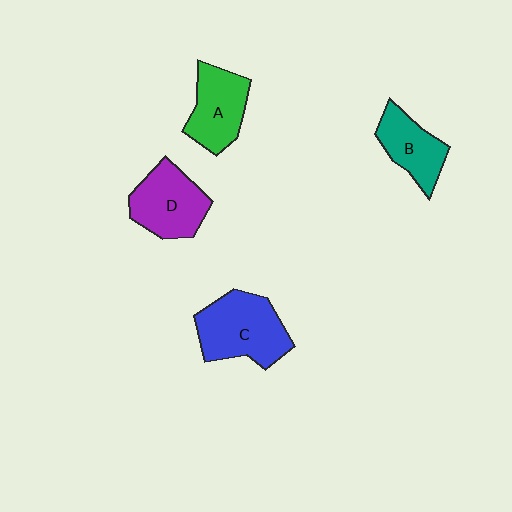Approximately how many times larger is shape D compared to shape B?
Approximately 1.3 times.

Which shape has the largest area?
Shape C (blue).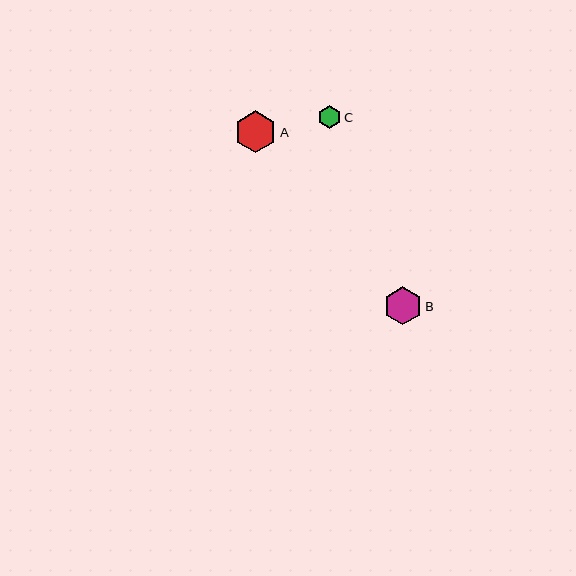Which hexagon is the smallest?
Hexagon C is the smallest with a size of approximately 23 pixels.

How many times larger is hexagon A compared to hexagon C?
Hexagon A is approximately 1.8 times the size of hexagon C.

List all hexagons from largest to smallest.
From largest to smallest: A, B, C.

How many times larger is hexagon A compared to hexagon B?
Hexagon A is approximately 1.1 times the size of hexagon B.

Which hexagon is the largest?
Hexagon A is the largest with a size of approximately 42 pixels.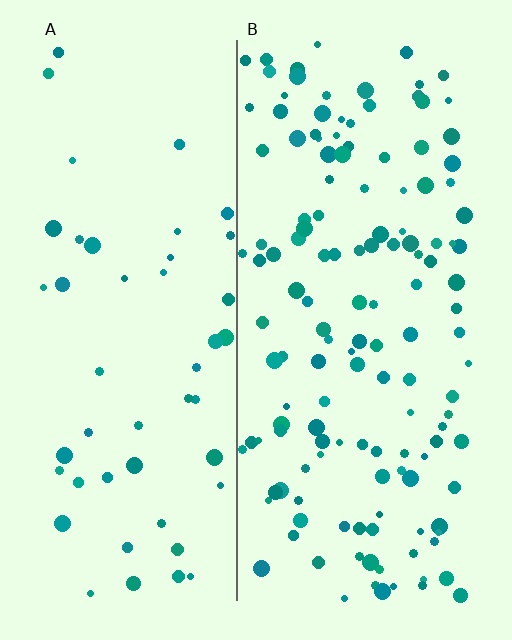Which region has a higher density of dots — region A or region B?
B (the right).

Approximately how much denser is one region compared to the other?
Approximately 2.9× — region B over region A.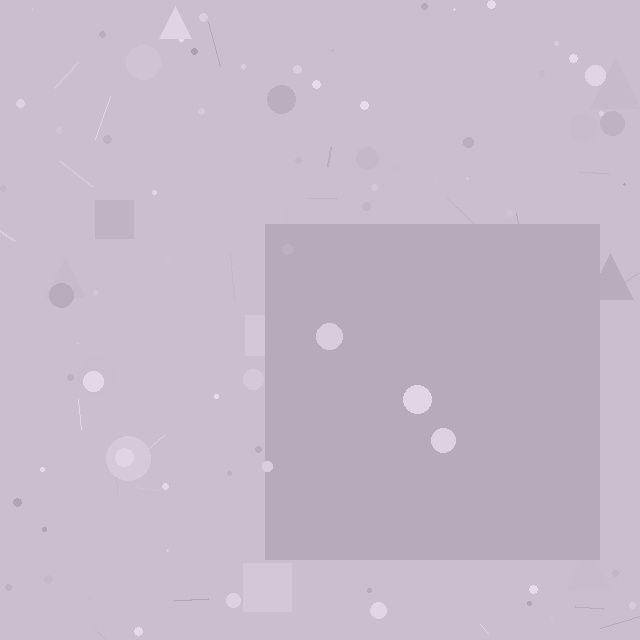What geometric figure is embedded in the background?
A square is embedded in the background.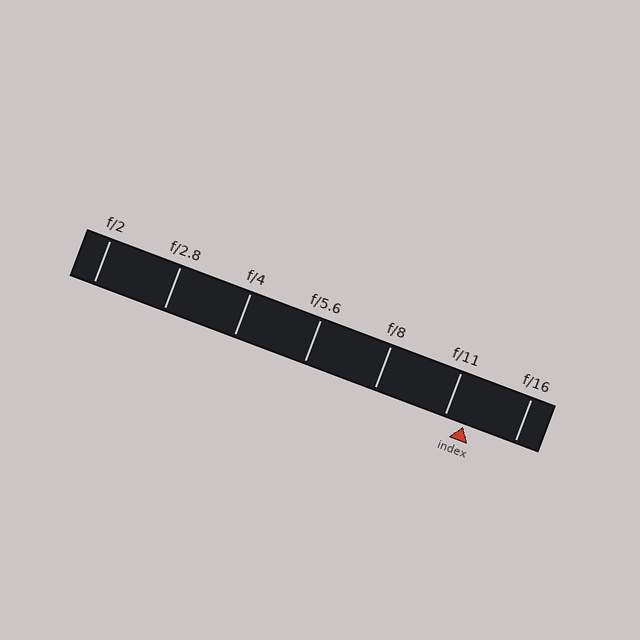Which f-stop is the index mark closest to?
The index mark is closest to f/11.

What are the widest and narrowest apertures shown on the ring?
The widest aperture shown is f/2 and the narrowest is f/16.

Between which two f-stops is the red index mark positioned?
The index mark is between f/11 and f/16.